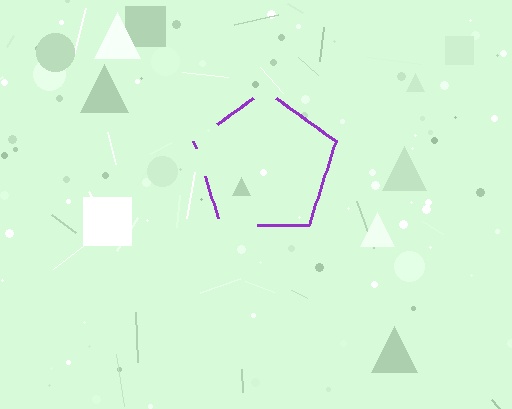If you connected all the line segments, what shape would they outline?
They would outline a pentagon.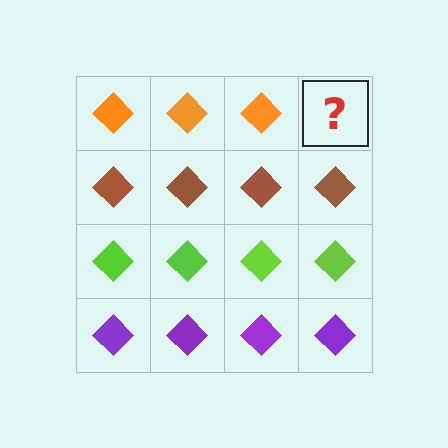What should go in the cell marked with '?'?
The missing cell should contain an orange diamond.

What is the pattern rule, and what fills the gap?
The rule is that each row has a consistent color. The gap should be filled with an orange diamond.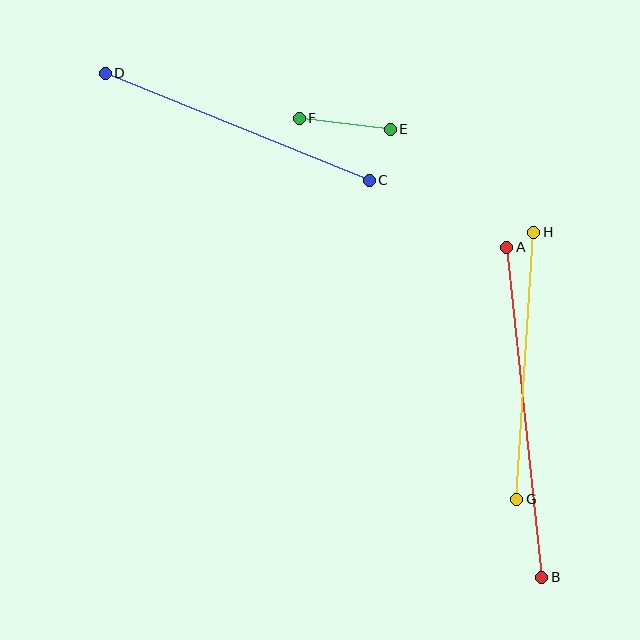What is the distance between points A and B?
The distance is approximately 332 pixels.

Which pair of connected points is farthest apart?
Points A and B are farthest apart.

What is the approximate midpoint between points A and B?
The midpoint is at approximately (524, 412) pixels.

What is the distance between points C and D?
The distance is approximately 285 pixels.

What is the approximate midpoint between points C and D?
The midpoint is at approximately (237, 127) pixels.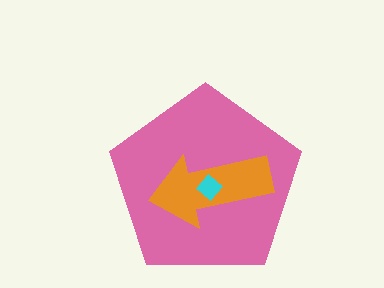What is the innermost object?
The cyan diamond.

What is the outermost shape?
The pink pentagon.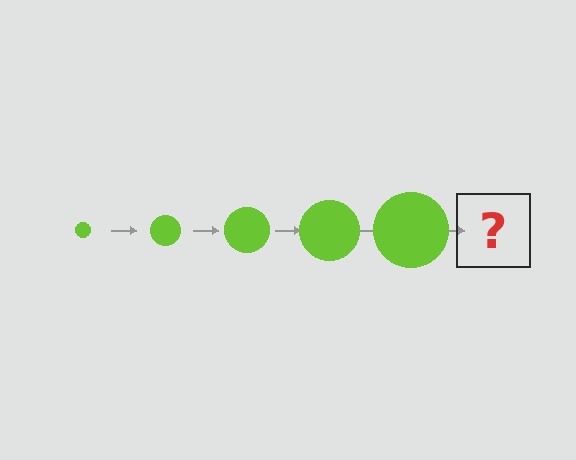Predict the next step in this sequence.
The next step is a lime circle, larger than the previous one.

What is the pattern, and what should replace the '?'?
The pattern is that the circle gets progressively larger each step. The '?' should be a lime circle, larger than the previous one.